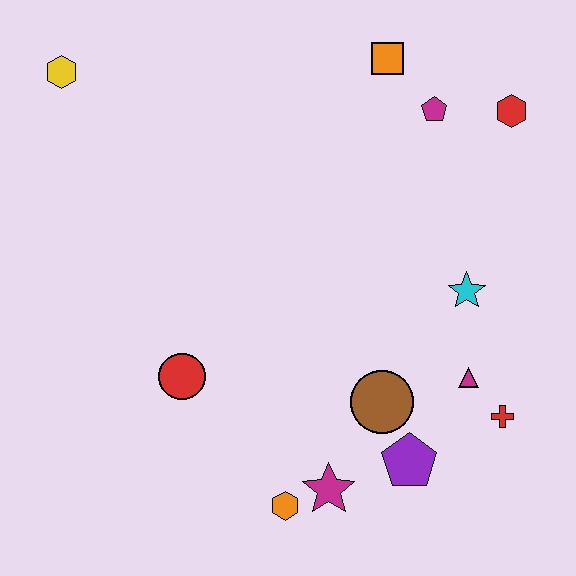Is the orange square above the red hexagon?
Yes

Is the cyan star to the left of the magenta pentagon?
No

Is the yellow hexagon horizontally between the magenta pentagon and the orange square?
No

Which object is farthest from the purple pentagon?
The yellow hexagon is farthest from the purple pentagon.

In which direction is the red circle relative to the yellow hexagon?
The red circle is below the yellow hexagon.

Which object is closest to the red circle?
The orange hexagon is closest to the red circle.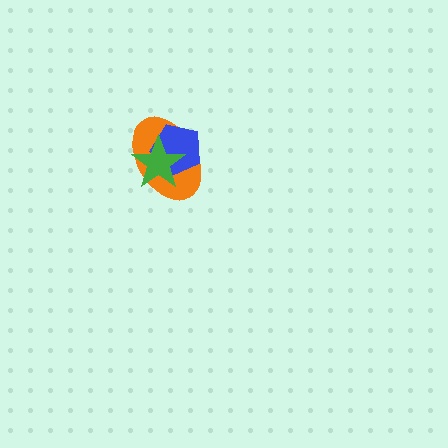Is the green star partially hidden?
No, no other shape covers it.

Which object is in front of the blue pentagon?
The green star is in front of the blue pentagon.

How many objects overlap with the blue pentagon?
2 objects overlap with the blue pentagon.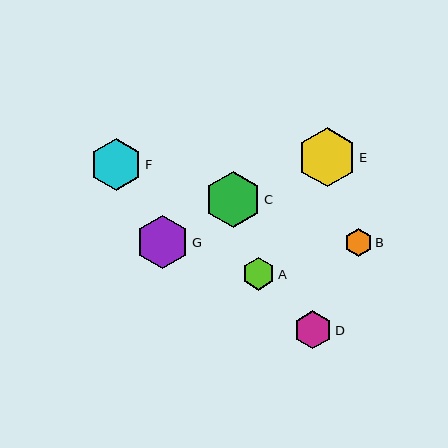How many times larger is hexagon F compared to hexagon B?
Hexagon F is approximately 1.8 times the size of hexagon B.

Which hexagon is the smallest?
Hexagon B is the smallest with a size of approximately 28 pixels.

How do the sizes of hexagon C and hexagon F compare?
Hexagon C and hexagon F are approximately the same size.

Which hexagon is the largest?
Hexagon E is the largest with a size of approximately 59 pixels.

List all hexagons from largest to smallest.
From largest to smallest: E, C, G, F, D, A, B.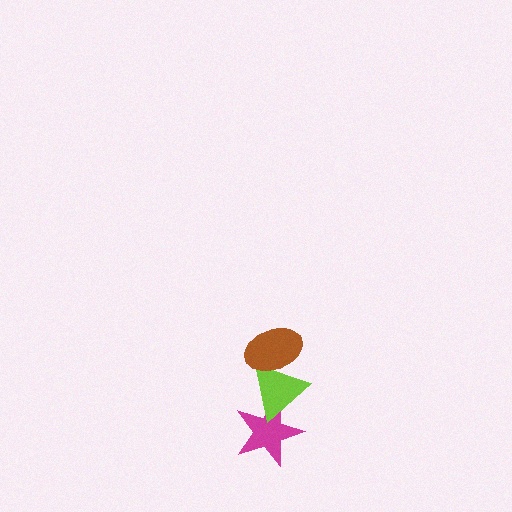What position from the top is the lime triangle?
The lime triangle is 2nd from the top.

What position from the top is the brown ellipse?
The brown ellipse is 1st from the top.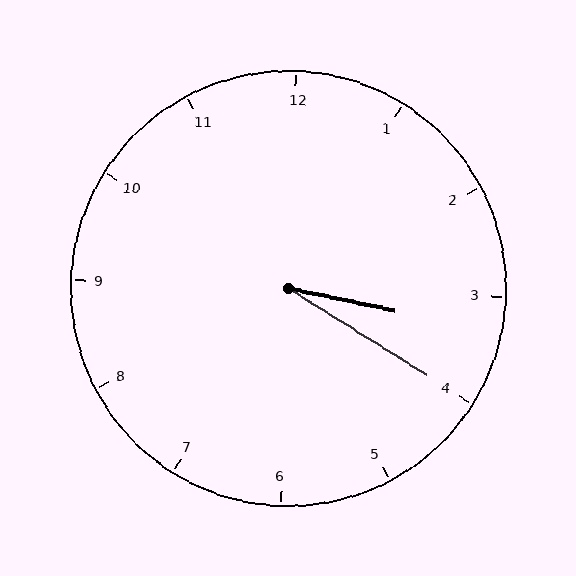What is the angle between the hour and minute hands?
Approximately 20 degrees.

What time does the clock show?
3:20.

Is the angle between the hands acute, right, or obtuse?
It is acute.